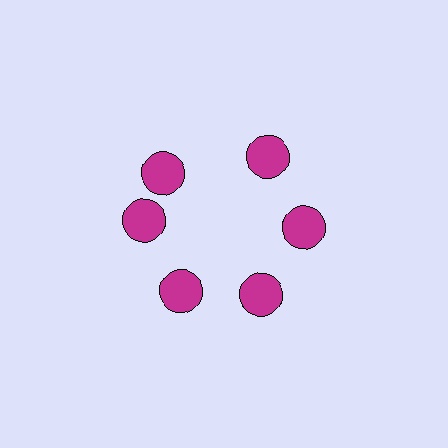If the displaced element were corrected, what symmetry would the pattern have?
It would have 6-fold rotational symmetry — the pattern would map onto itself every 60 degrees.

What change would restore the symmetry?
The symmetry would be restored by rotating it back into even spacing with its neighbors so that all 6 circles sit at equal angles and equal distance from the center.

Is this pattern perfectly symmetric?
No. The 6 magenta circles are arranged in a ring, but one element near the 11 o'clock position is rotated out of alignment along the ring, breaking the 6-fold rotational symmetry.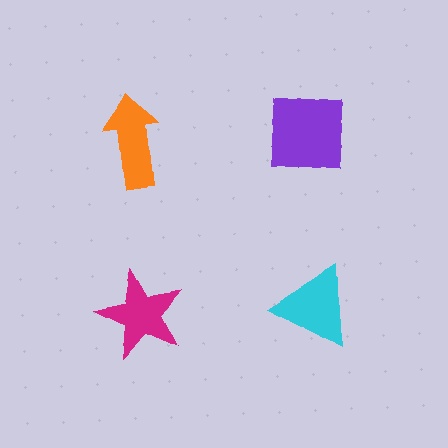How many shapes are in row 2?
2 shapes.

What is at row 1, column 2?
A purple square.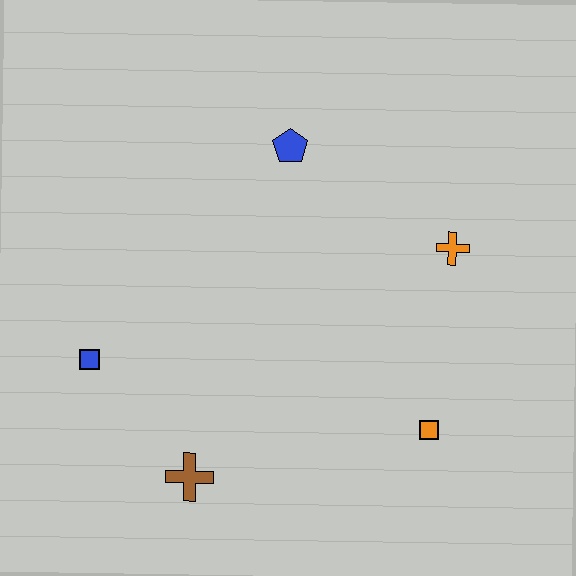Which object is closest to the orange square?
The orange cross is closest to the orange square.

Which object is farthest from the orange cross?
The blue square is farthest from the orange cross.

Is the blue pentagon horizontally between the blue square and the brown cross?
No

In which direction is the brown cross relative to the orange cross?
The brown cross is to the left of the orange cross.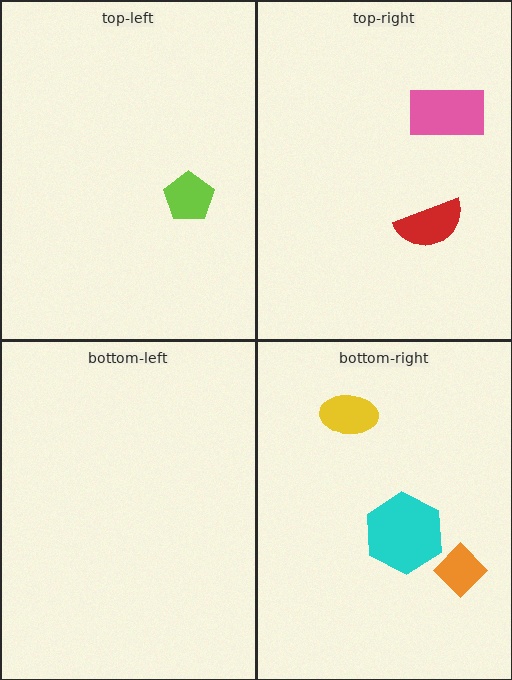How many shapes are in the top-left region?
1.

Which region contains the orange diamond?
The bottom-right region.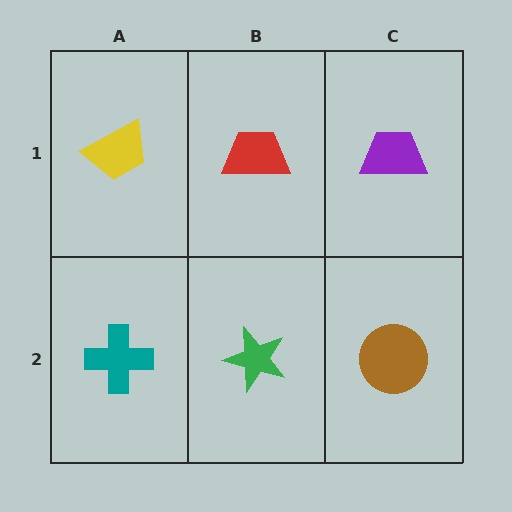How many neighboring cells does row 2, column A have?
2.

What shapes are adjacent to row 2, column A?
A yellow trapezoid (row 1, column A), a green star (row 2, column B).